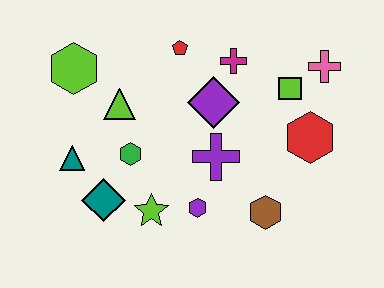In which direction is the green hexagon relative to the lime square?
The green hexagon is to the left of the lime square.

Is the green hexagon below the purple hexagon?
No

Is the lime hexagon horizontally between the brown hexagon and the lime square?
No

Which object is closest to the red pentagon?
The magenta cross is closest to the red pentagon.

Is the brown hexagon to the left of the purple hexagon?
No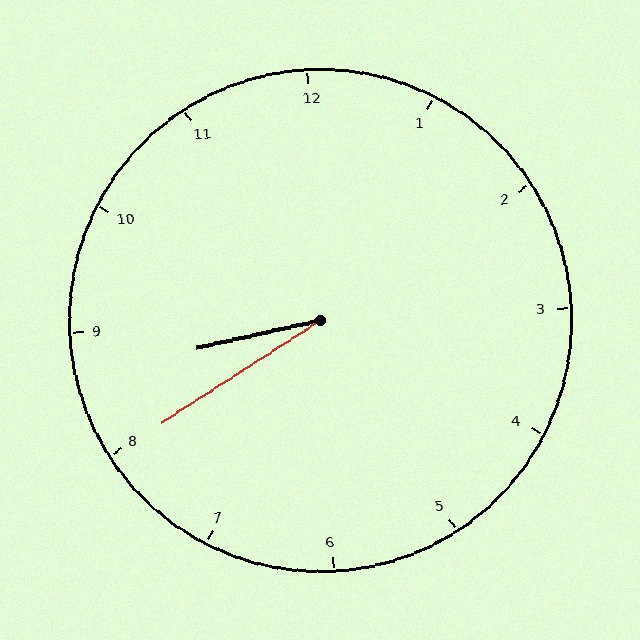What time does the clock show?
8:40.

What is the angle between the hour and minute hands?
Approximately 20 degrees.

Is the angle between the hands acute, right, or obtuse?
It is acute.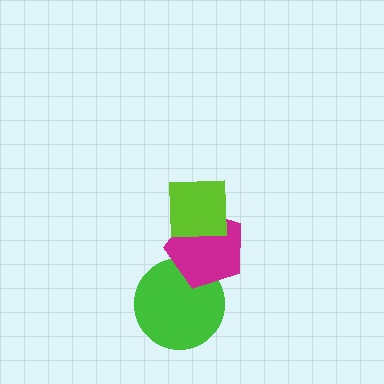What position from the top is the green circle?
The green circle is 3rd from the top.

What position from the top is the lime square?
The lime square is 1st from the top.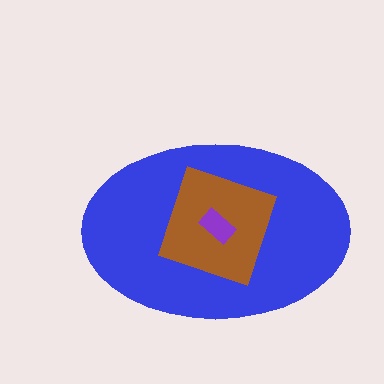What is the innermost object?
The purple rectangle.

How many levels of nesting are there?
3.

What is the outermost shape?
The blue ellipse.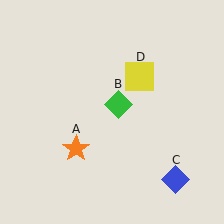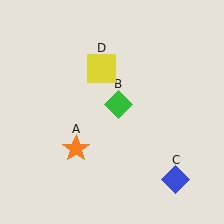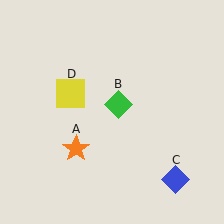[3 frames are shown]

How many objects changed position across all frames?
1 object changed position: yellow square (object D).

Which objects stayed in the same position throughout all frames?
Orange star (object A) and green diamond (object B) and blue diamond (object C) remained stationary.